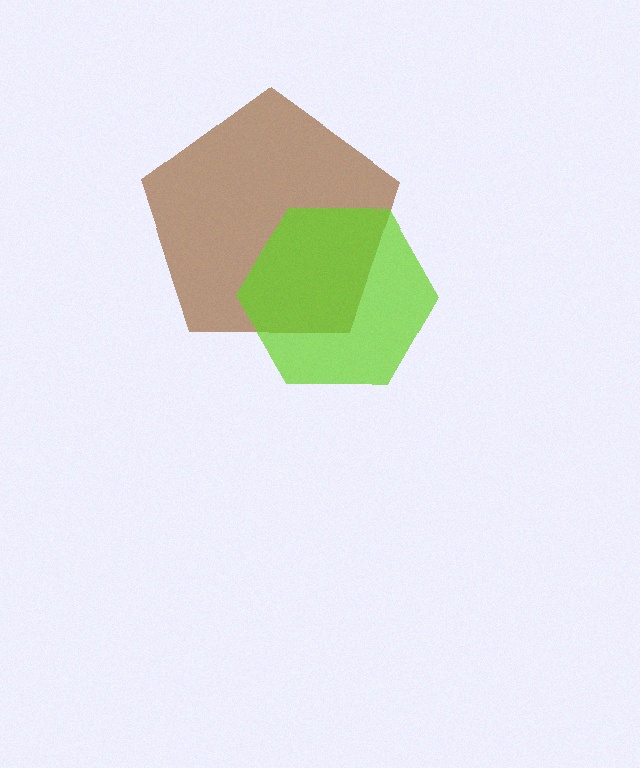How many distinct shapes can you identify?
There are 2 distinct shapes: a brown pentagon, a lime hexagon.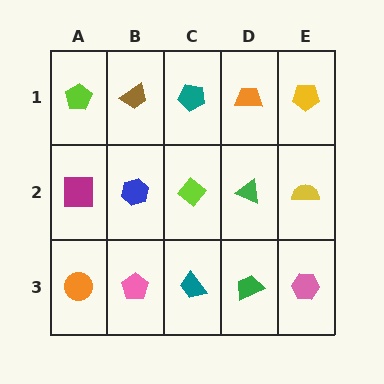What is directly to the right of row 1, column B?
A teal pentagon.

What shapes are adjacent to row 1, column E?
A yellow semicircle (row 2, column E), an orange trapezoid (row 1, column D).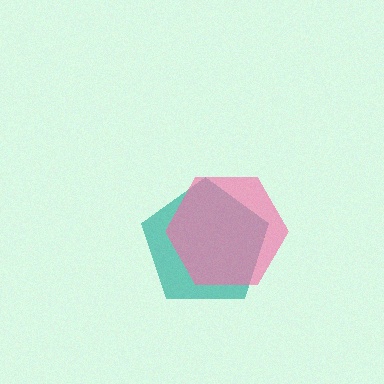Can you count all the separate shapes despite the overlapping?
Yes, there are 2 separate shapes.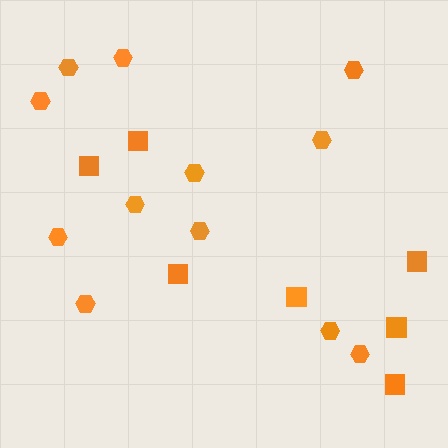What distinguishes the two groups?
There are 2 groups: one group of squares (7) and one group of hexagons (12).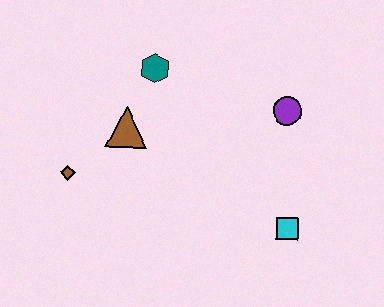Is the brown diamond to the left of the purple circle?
Yes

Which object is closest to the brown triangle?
The teal hexagon is closest to the brown triangle.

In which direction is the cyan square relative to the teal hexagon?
The cyan square is below the teal hexagon.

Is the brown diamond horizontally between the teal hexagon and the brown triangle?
No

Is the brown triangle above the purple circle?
No